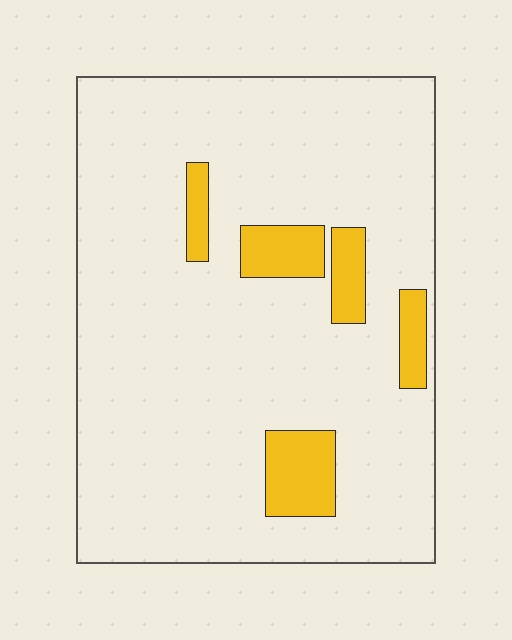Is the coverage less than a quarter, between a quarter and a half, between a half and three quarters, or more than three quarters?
Less than a quarter.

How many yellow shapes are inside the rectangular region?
5.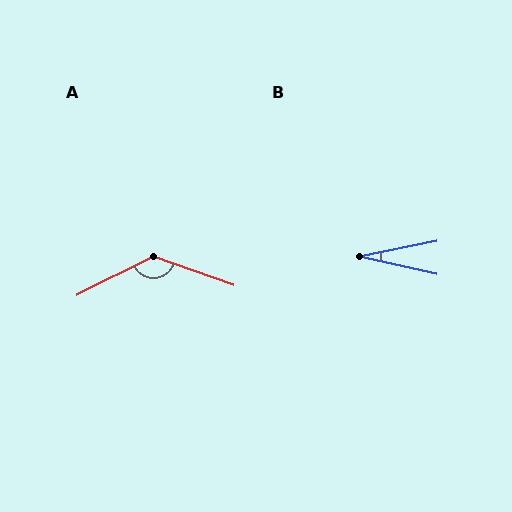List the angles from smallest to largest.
B (24°), A (133°).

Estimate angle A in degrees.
Approximately 133 degrees.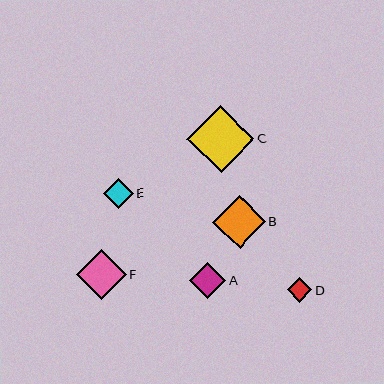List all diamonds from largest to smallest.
From largest to smallest: C, B, F, A, E, D.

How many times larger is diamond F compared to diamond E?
Diamond F is approximately 1.7 times the size of diamond E.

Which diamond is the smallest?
Diamond D is the smallest with a size of approximately 24 pixels.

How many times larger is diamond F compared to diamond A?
Diamond F is approximately 1.4 times the size of diamond A.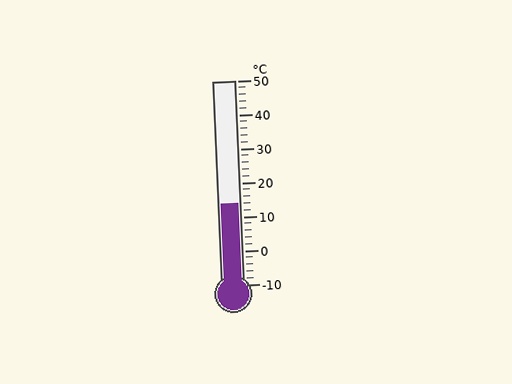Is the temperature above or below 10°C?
The temperature is above 10°C.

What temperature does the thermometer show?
The thermometer shows approximately 14°C.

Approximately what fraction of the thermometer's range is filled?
The thermometer is filled to approximately 40% of its range.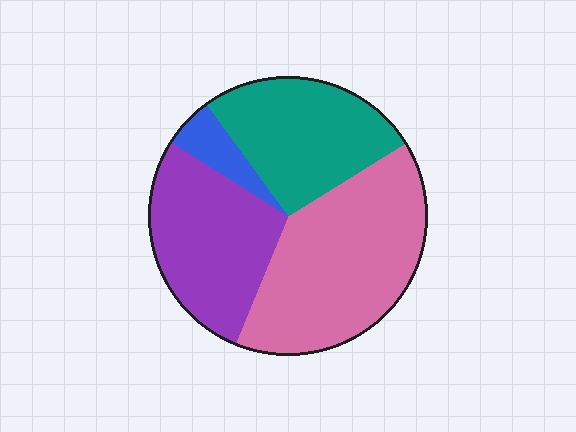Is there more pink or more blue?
Pink.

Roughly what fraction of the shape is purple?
Purple takes up about one quarter (1/4) of the shape.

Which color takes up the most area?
Pink, at roughly 40%.